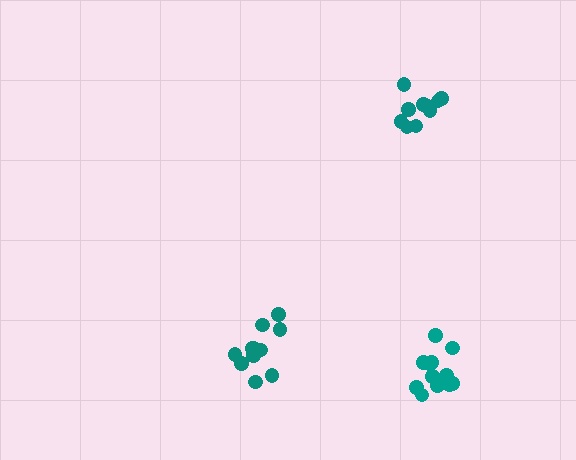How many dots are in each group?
Group 1: 10 dots, Group 2: 12 dots, Group 3: 11 dots (33 total).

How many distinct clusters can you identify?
There are 3 distinct clusters.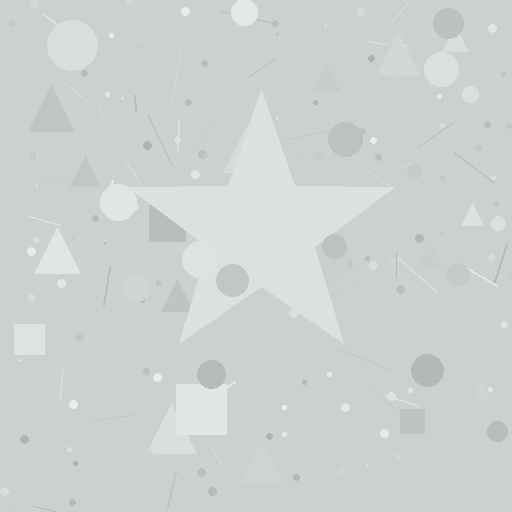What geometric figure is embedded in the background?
A star is embedded in the background.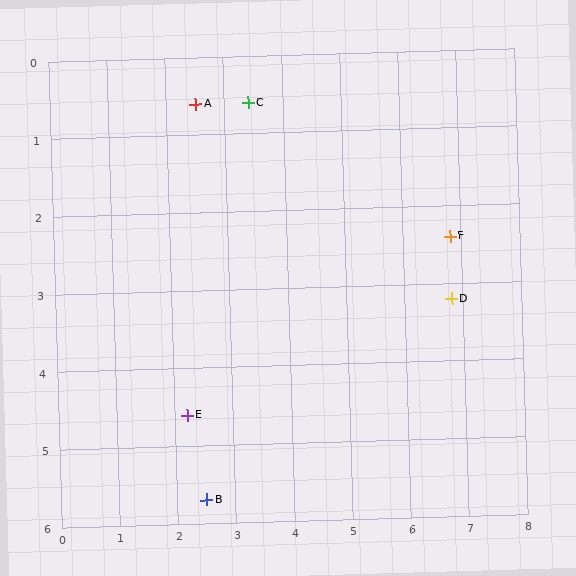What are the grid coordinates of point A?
Point A is at approximately (2.5, 0.6).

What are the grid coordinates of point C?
Point C is at approximately (3.4, 0.6).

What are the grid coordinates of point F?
Point F is at approximately (6.8, 2.4).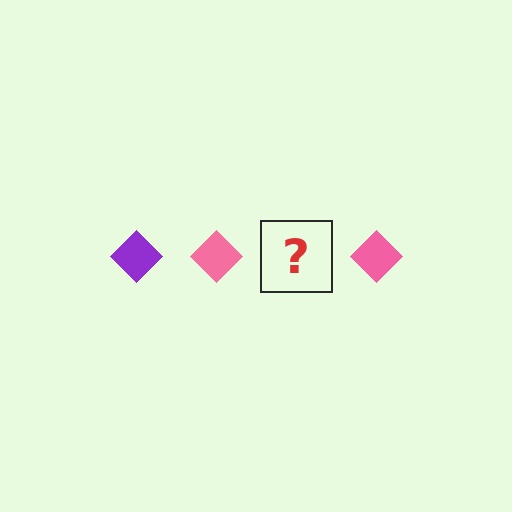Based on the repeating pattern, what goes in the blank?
The blank should be a purple diamond.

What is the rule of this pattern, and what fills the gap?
The rule is that the pattern cycles through purple, pink diamonds. The gap should be filled with a purple diamond.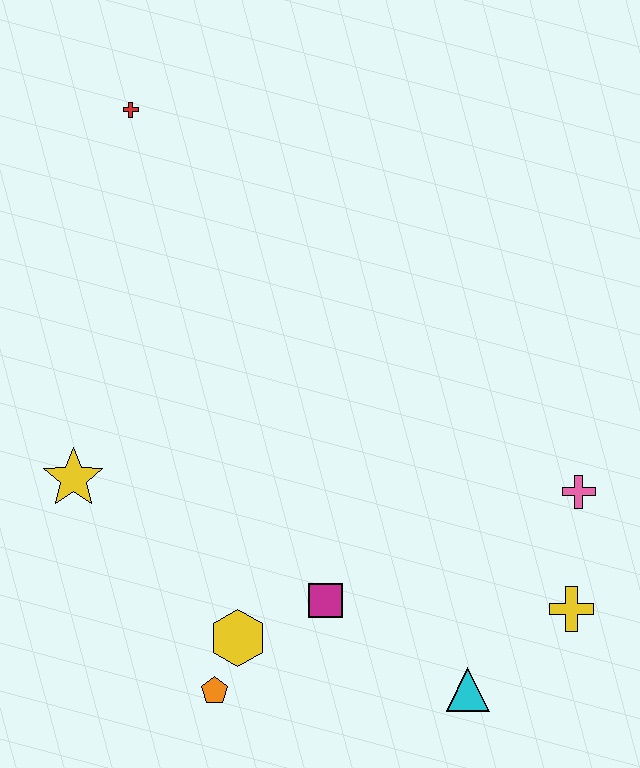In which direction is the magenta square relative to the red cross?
The magenta square is below the red cross.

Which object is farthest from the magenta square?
The red cross is farthest from the magenta square.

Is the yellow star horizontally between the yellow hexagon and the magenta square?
No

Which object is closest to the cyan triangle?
The yellow cross is closest to the cyan triangle.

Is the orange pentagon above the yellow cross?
No